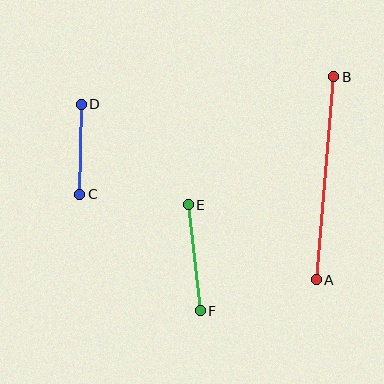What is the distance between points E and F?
The distance is approximately 107 pixels.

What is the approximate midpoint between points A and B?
The midpoint is at approximately (325, 178) pixels.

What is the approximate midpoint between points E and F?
The midpoint is at approximately (194, 258) pixels.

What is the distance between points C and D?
The distance is approximately 90 pixels.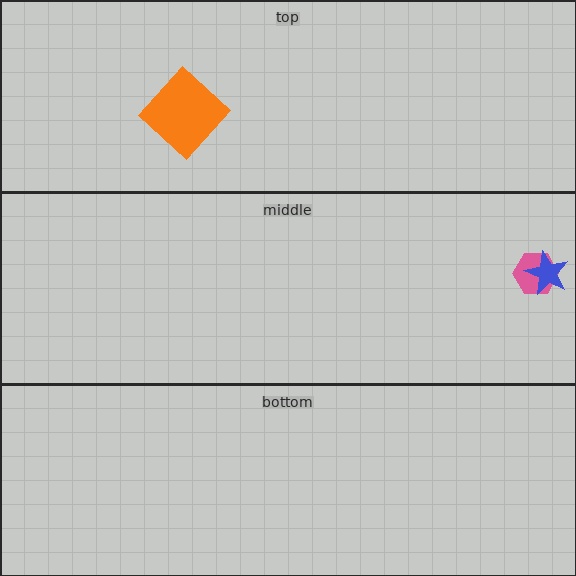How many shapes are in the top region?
1.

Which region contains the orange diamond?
The top region.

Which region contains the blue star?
The middle region.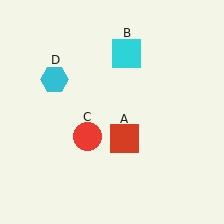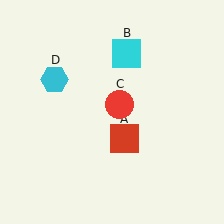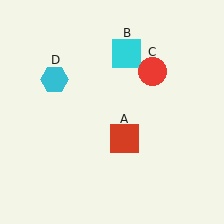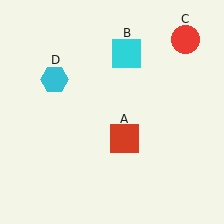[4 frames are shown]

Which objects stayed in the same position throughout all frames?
Red square (object A) and cyan square (object B) and cyan hexagon (object D) remained stationary.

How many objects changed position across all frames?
1 object changed position: red circle (object C).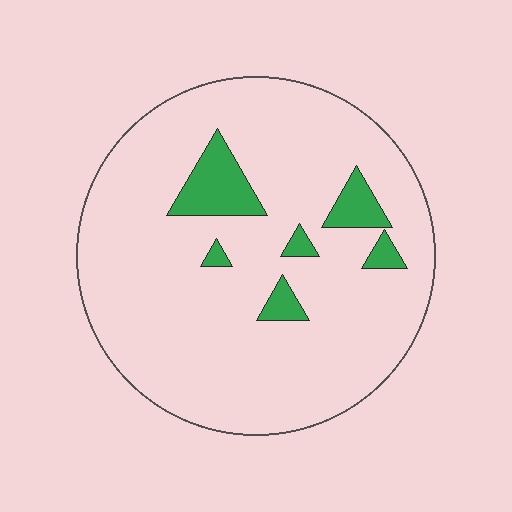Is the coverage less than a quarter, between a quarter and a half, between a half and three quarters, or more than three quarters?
Less than a quarter.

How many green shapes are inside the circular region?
6.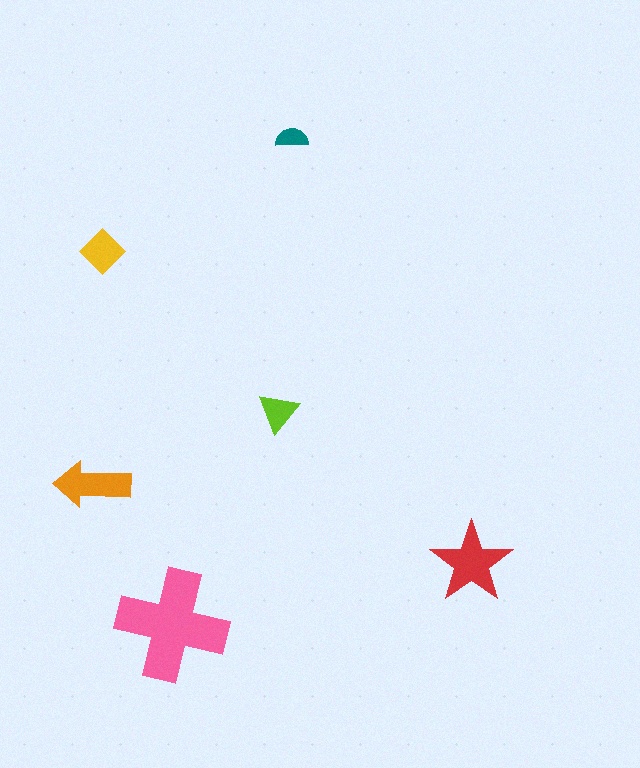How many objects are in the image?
There are 6 objects in the image.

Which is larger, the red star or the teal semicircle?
The red star.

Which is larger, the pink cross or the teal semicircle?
The pink cross.